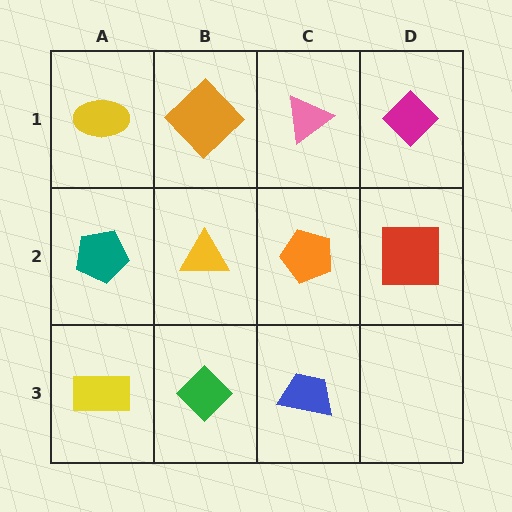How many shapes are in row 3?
3 shapes.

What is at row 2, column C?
An orange pentagon.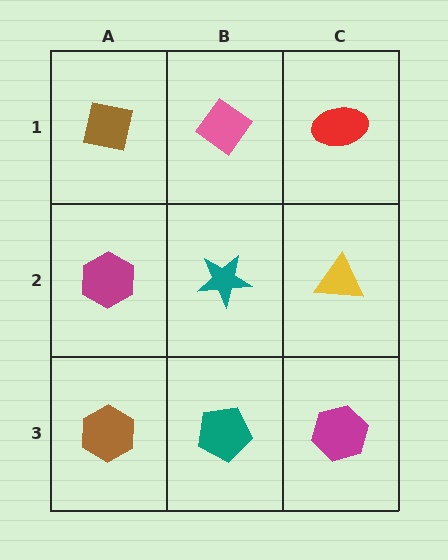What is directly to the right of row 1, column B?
A red ellipse.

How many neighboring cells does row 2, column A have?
3.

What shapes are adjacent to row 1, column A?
A magenta hexagon (row 2, column A), a pink diamond (row 1, column B).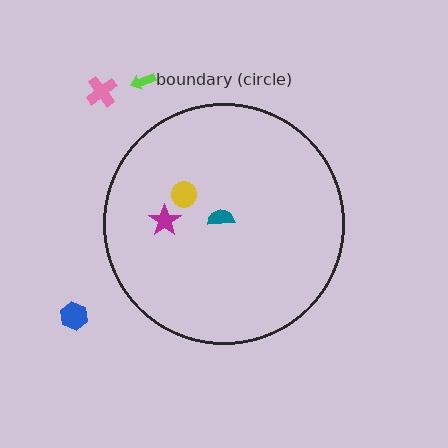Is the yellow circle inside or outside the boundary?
Inside.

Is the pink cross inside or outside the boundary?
Outside.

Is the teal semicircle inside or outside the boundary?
Inside.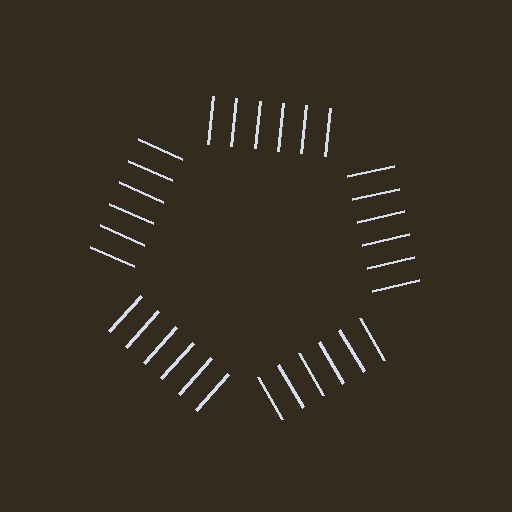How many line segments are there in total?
30 — 6 along each of the 5 edges.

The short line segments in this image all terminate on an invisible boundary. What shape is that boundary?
An illusory pentagon — the line segments terminate on its edges but no continuous stroke is drawn.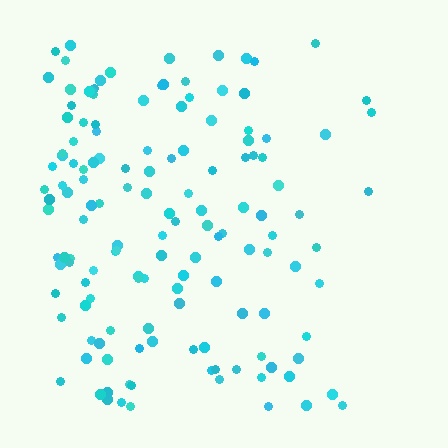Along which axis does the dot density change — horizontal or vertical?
Horizontal.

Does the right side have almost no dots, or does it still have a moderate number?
Still a moderate number, just noticeably fewer than the left.